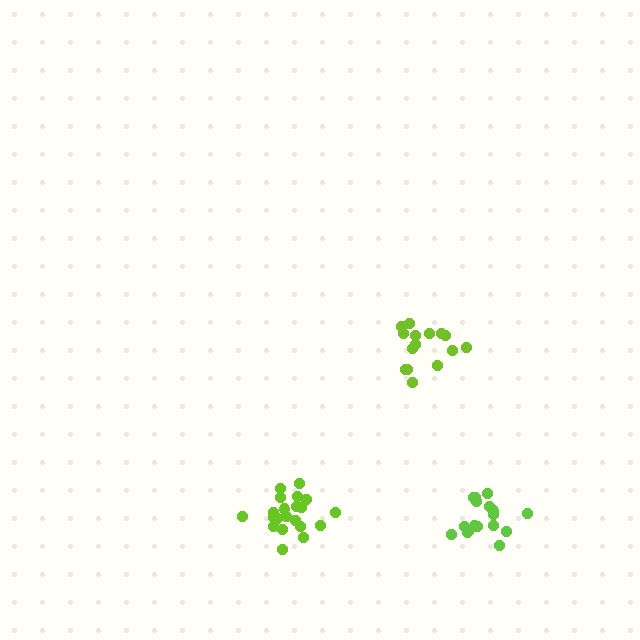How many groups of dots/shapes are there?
There are 3 groups.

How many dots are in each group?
Group 1: 15 dots, Group 2: 17 dots, Group 3: 21 dots (53 total).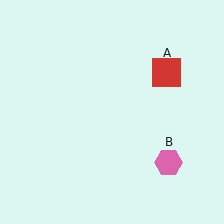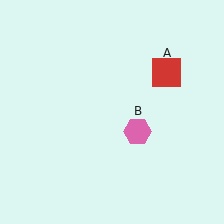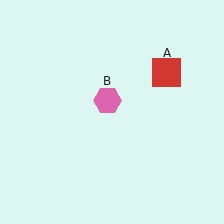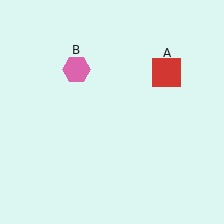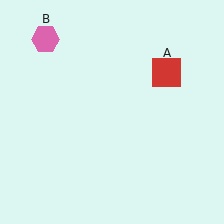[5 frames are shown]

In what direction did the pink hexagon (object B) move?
The pink hexagon (object B) moved up and to the left.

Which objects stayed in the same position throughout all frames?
Red square (object A) remained stationary.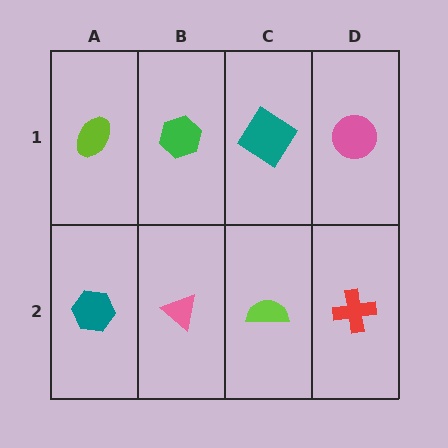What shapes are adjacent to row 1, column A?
A teal hexagon (row 2, column A), a green hexagon (row 1, column B).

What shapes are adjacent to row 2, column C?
A teal diamond (row 1, column C), a pink triangle (row 2, column B), a red cross (row 2, column D).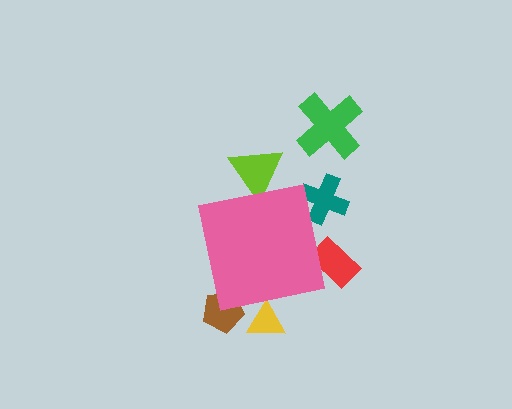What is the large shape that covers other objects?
A pink square.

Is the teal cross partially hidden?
Yes, the teal cross is partially hidden behind the pink square.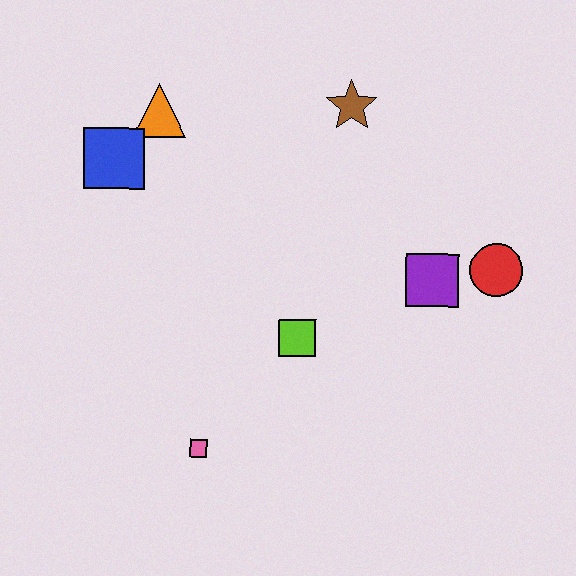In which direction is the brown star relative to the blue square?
The brown star is to the right of the blue square.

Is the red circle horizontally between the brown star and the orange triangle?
No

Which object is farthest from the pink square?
The brown star is farthest from the pink square.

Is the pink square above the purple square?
No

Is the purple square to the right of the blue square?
Yes